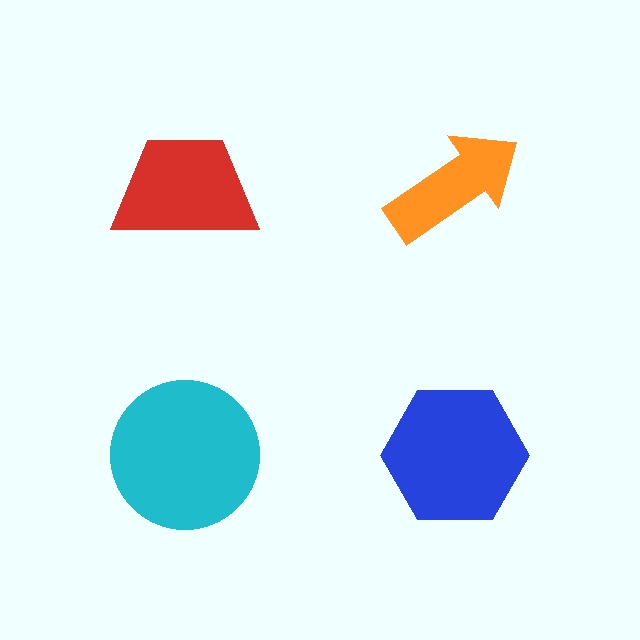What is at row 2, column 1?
A cyan circle.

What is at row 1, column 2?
An orange arrow.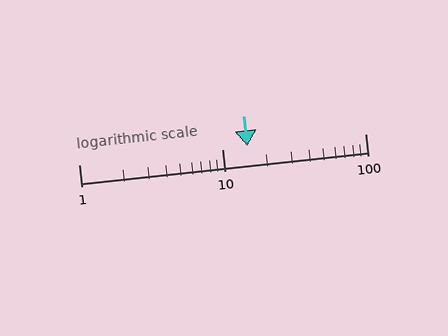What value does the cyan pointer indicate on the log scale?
The pointer indicates approximately 15.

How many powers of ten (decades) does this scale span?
The scale spans 2 decades, from 1 to 100.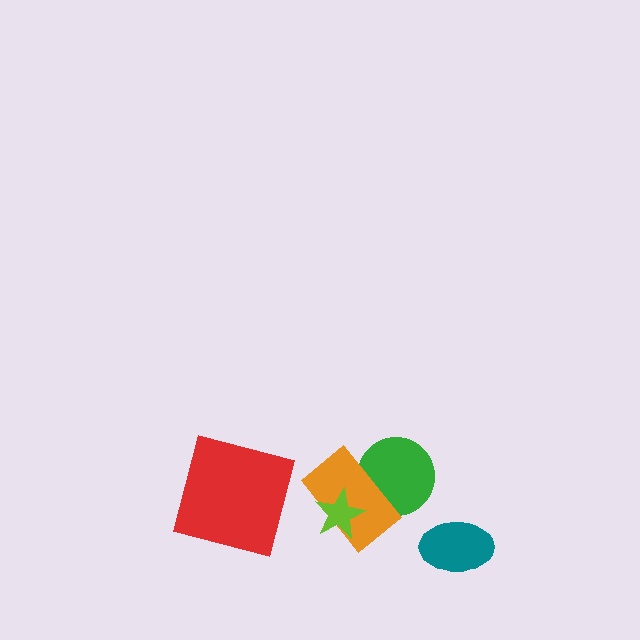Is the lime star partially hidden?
No, no other shape covers it.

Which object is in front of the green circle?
The orange rectangle is in front of the green circle.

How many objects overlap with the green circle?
1 object overlaps with the green circle.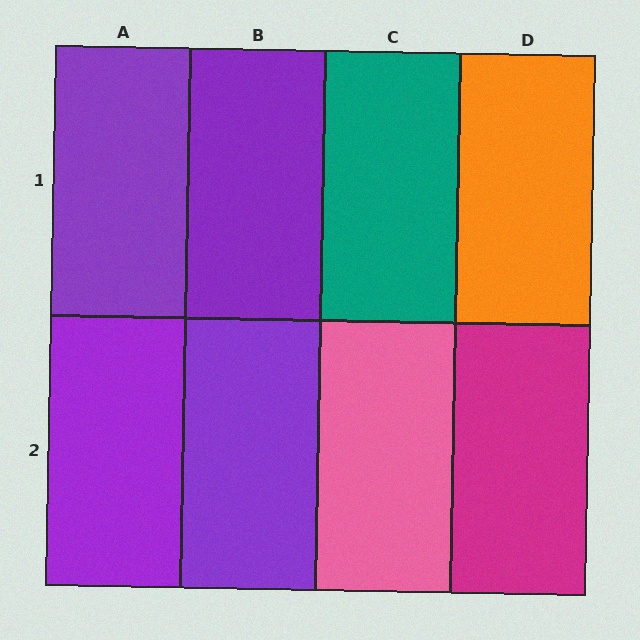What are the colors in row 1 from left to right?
Purple, purple, teal, orange.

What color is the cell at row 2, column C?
Pink.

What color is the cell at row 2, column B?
Purple.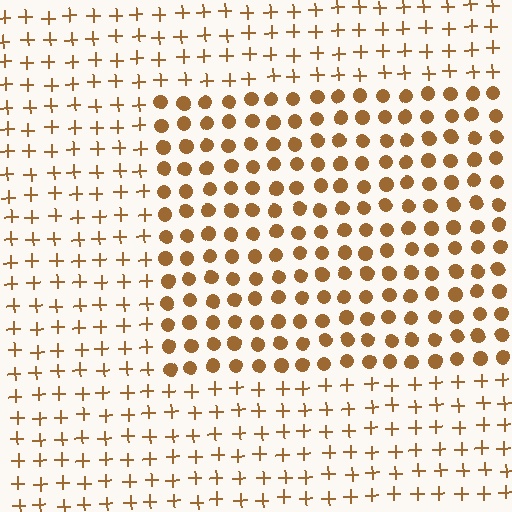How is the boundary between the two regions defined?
The boundary is defined by a change in element shape: circles inside vs. plus signs outside. All elements share the same color and spacing.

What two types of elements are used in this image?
The image uses circles inside the rectangle region and plus signs outside it.